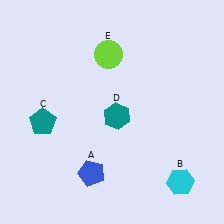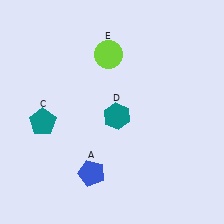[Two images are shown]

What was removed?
The cyan hexagon (B) was removed in Image 2.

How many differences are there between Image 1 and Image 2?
There is 1 difference between the two images.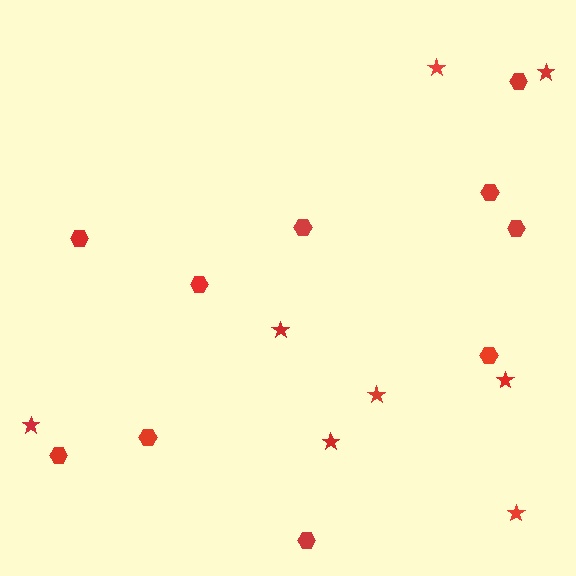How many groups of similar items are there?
There are 2 groups: one group of hexagons (10) and one group of stars (8).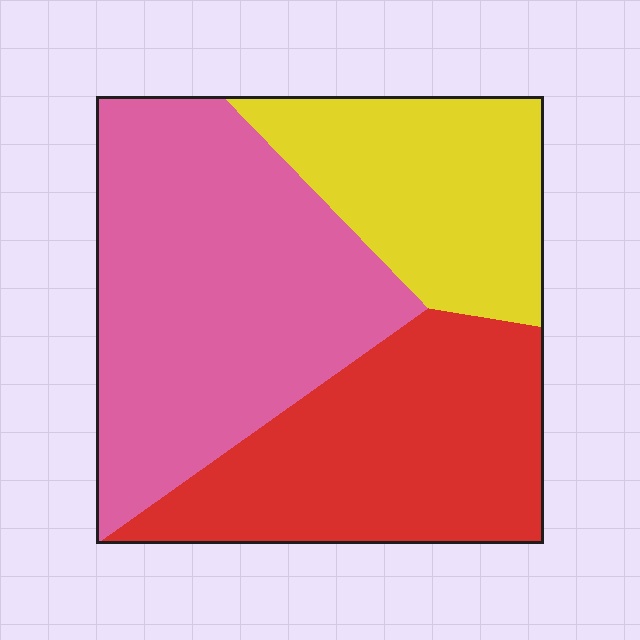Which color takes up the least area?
Yellow, at roughly 25%.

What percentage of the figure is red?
Red takes up between a quarter and a half of the figure.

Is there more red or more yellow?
Red.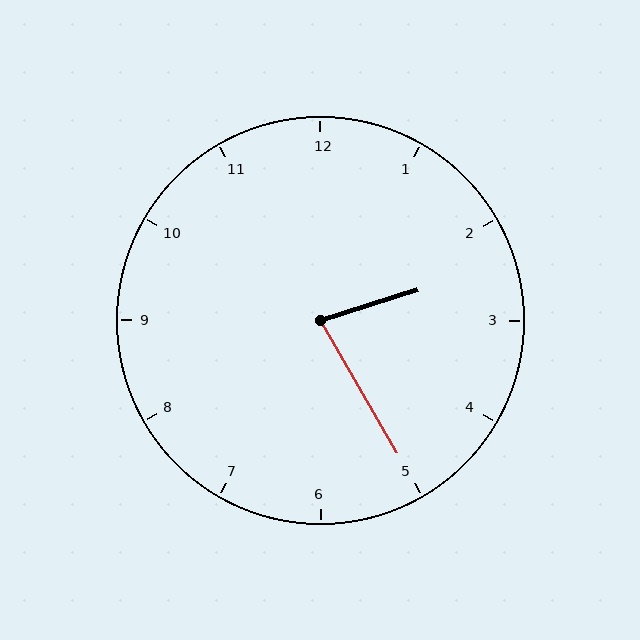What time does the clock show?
2:25.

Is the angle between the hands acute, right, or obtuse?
It is acute.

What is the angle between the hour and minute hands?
Approximately 78 degrees.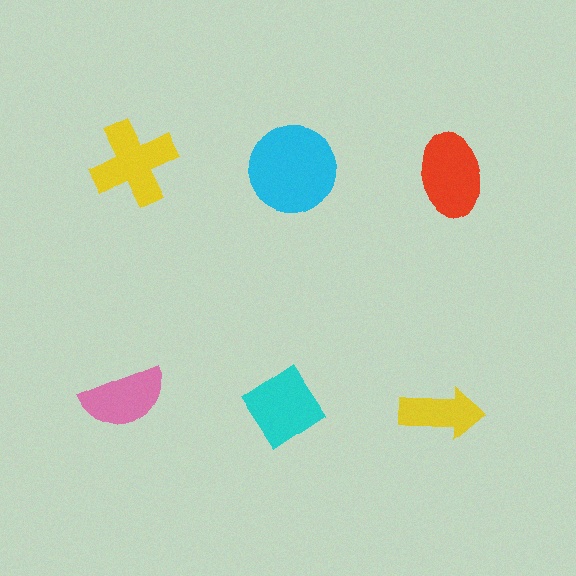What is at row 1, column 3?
A red ellipse.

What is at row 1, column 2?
A cyan circle.